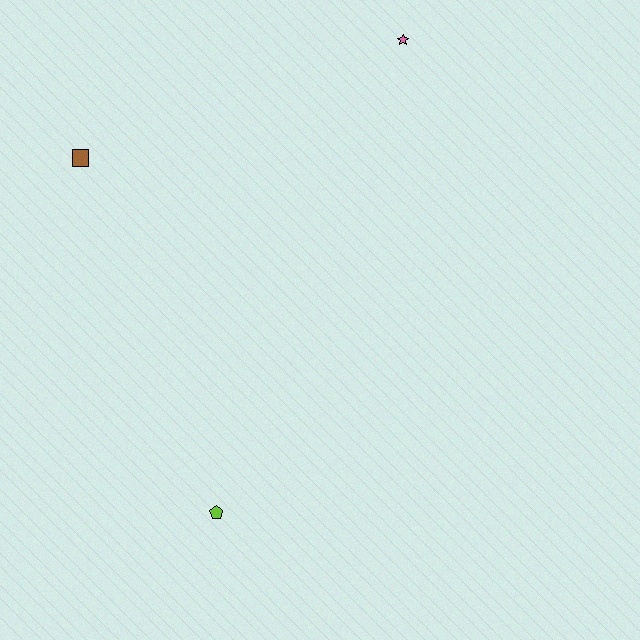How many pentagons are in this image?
There is 1 pentagon.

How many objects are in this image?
There are 3 objects.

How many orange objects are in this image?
There are no orange objects.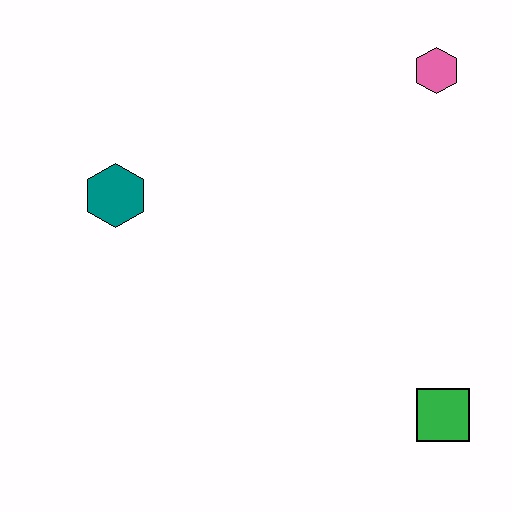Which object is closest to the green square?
The pink hexagon is closest to the green square.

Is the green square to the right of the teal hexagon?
Yes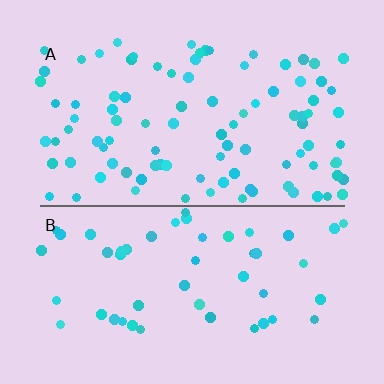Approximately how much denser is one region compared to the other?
Approximately 1.9× — region A over region B.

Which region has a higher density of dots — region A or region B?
A (the top).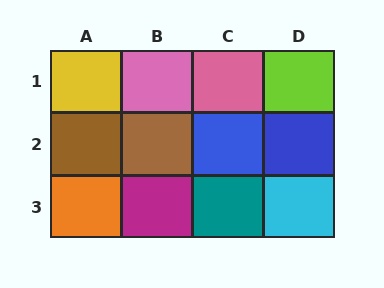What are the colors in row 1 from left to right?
Yellow, pink, pink, lime.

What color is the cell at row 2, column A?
Brown.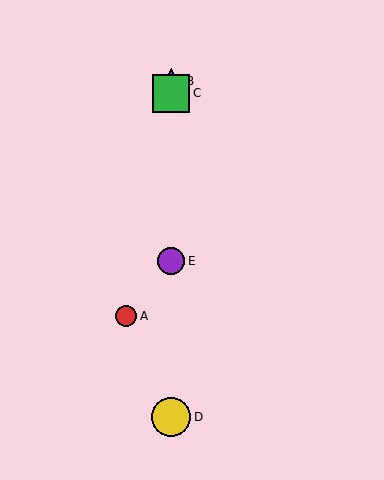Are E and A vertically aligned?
No, E is at x≈171 and A is at x≈126.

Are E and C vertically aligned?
Yes, both are at x≈171.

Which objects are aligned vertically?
Objects B, C, D, E are aligned vertically.